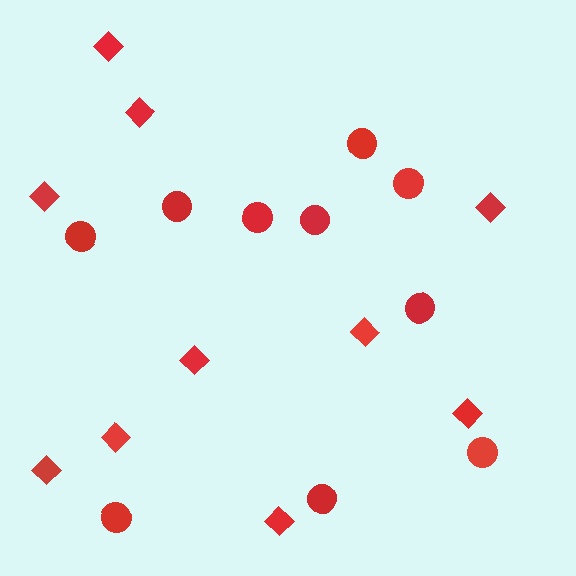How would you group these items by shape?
There are 2 groups: one group of circles (10) and one group of diamonds (10).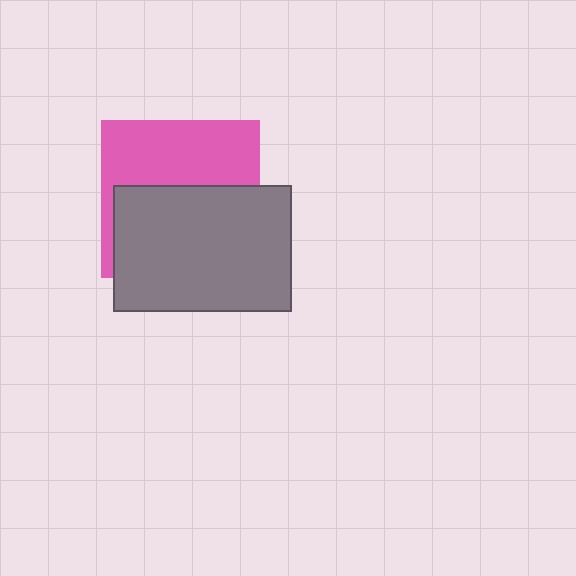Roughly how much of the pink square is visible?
About half of it is visible (roughly 46%).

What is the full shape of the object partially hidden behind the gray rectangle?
The partially hidden object is a pink square.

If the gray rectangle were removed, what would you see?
You would see the complete pink square.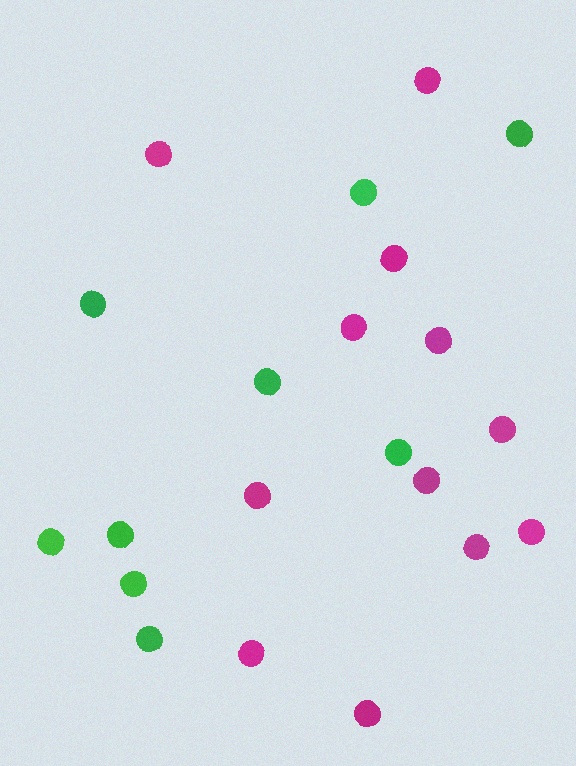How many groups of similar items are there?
There are 2 groups: one group of magenta circles (12) and one group of green circles (9).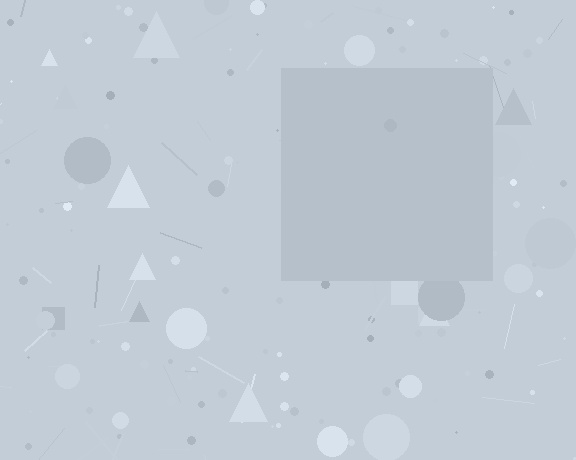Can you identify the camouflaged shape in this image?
The camouflaged shape is a square.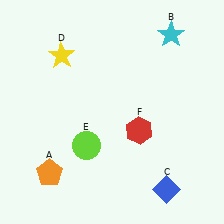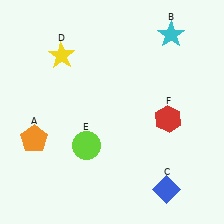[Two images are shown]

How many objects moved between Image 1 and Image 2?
2 objects moved between the two images.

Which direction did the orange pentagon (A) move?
The orange pentagon (A) moved up.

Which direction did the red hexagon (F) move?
The red hexagon (F) moved right.